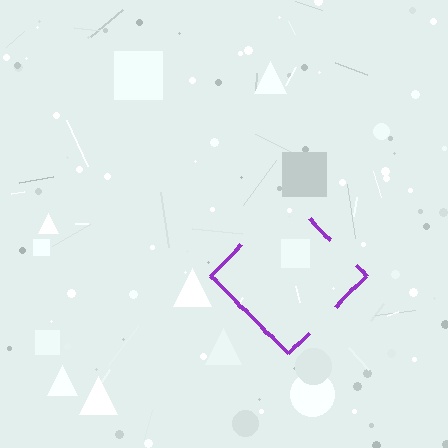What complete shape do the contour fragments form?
The contour fragments form a diamond.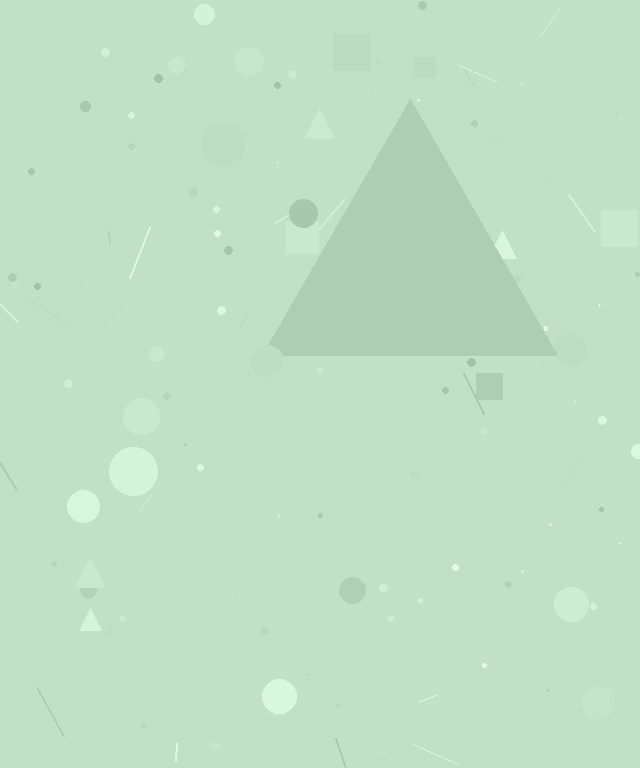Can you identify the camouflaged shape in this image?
The camouflaged shape is a triangle.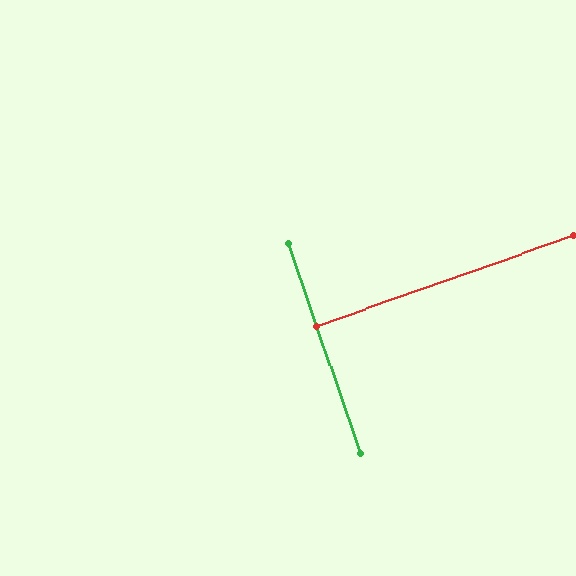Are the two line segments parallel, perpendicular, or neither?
Perpendicular — they meet at approximately 89°.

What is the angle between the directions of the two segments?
Approximately 89 degrees.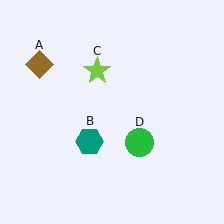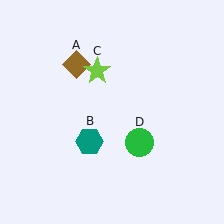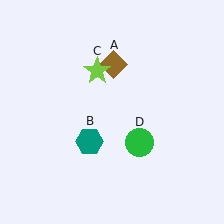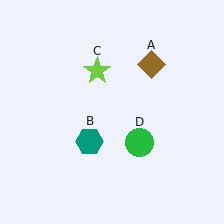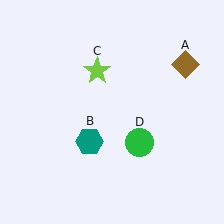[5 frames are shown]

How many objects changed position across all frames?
1 object changed position: brown diamond (object A).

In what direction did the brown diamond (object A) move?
The brown diamond (object A) moved right.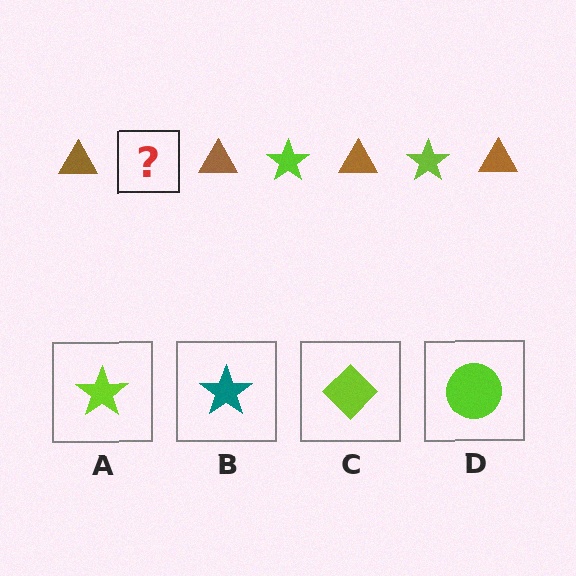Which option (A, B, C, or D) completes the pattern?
A.